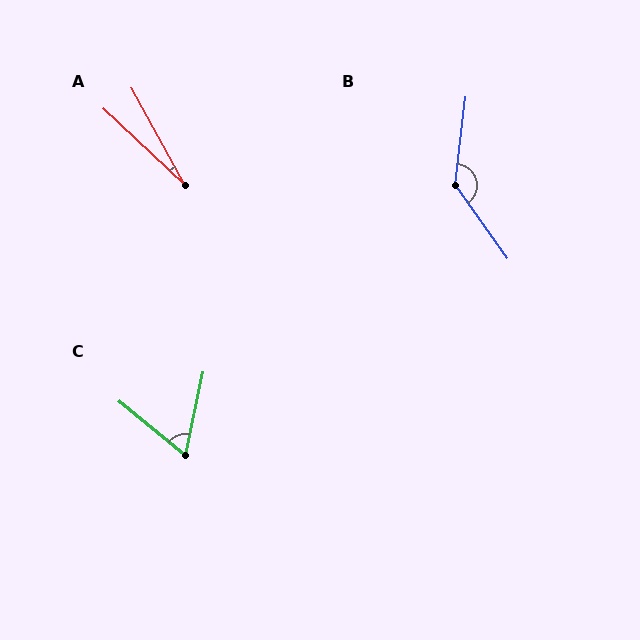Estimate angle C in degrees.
Approximately 62 degrees.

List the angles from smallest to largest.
A (18°), C (62°), B (138°).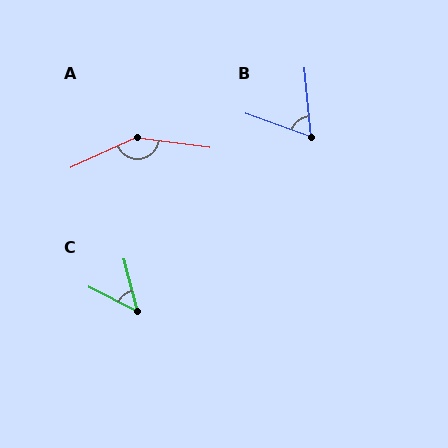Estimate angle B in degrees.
Approximately 65 degrees.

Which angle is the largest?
A, at approximately 149 degrees.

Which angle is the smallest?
C, at approximately 49 degrees.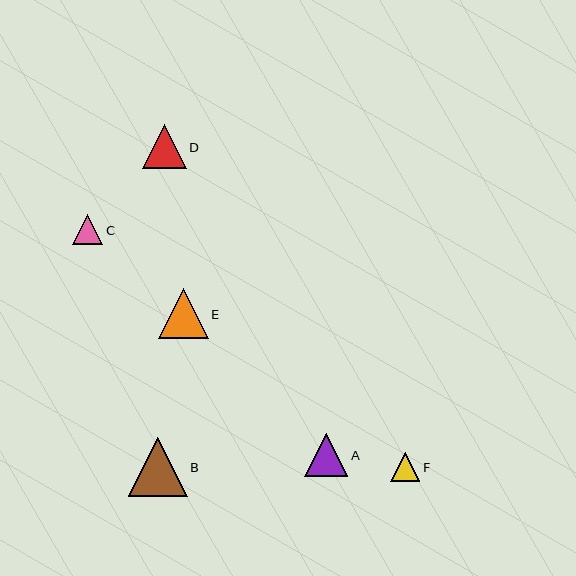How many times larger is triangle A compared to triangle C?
Triangle A is approximately 1.4 times the size of triangle C.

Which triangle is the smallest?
Triangle F is the smallest with a size of approximately 29 pixels.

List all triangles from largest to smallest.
From largest to smallest: B, E, D, A, C, F.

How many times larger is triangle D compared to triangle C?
Triangle D is approximately 1.5 times the size of triangle C.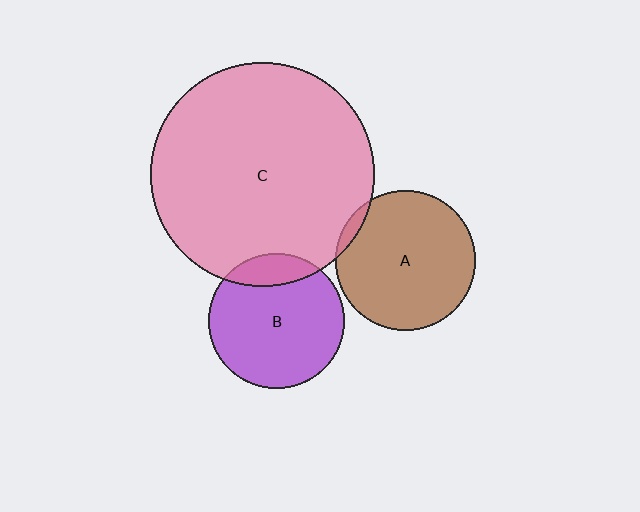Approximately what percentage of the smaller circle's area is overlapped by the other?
Approximately 5%.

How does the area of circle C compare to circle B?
Approximately 2.7 times.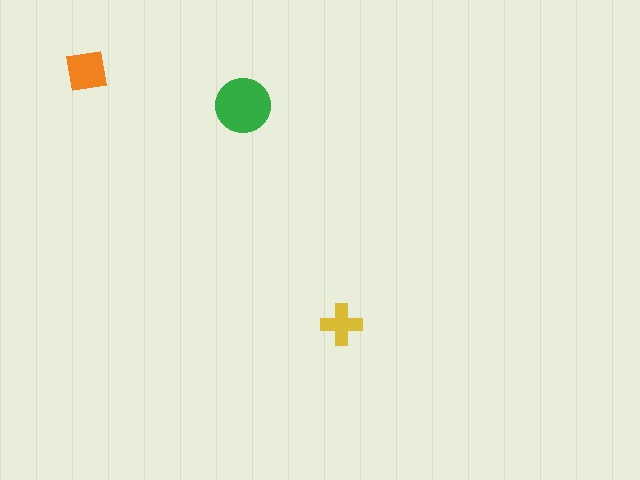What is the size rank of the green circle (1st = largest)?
1st.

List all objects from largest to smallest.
The green circle, the orange square, the yellow cross.